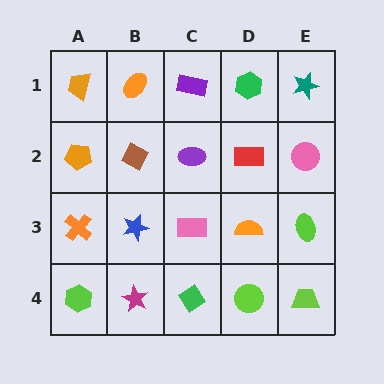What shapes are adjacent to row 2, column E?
A teal star (row 1, column E), a lime ellipse (row 3, column E), a red rectangle (row 2, column D).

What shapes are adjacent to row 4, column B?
A blue star (row 3, column B), a lime hexagon (row 4, column A), a green diamond (row 4, column C).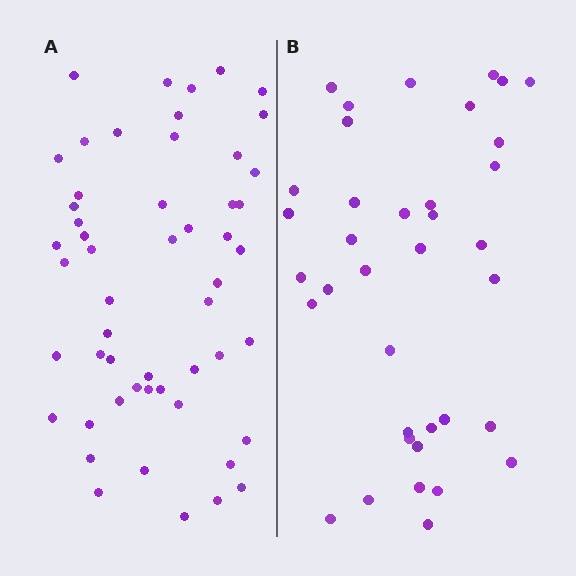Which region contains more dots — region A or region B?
Region A (the left region) has more dots.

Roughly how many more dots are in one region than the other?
Region A has approximately 15 more dots than region B.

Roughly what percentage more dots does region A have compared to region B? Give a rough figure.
About 45% more.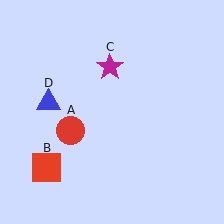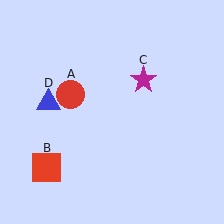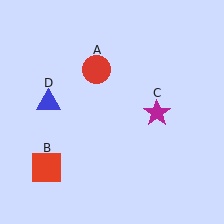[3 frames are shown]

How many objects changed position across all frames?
2 objects changed position: red circle (object A), magenta star (object C).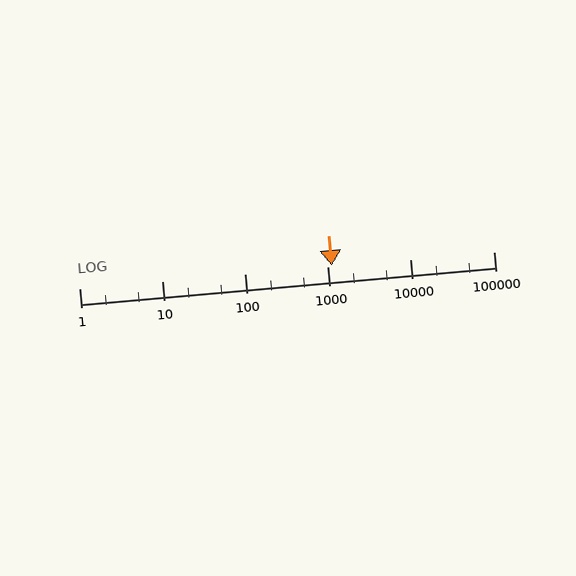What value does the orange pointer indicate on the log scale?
The pointer indicates approximately 1100.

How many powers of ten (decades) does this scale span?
The scale spans 5 decades, from 1 to 100000.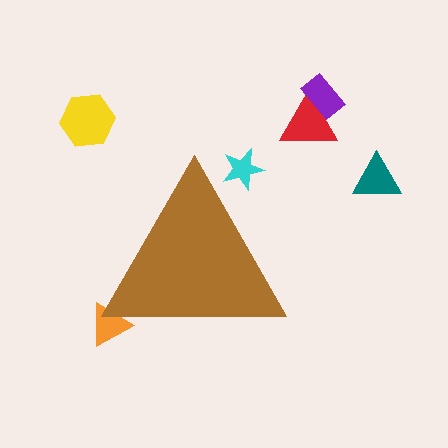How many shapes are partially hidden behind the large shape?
2 shapes are partially hidden.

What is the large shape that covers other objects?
A brown triangle.